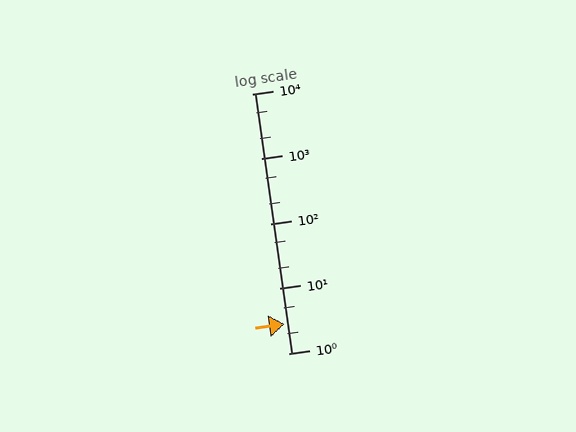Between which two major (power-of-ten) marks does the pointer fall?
The pointer is between 1 and 10.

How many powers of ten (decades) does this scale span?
The scale spans 4 decades, from 1 to 10000.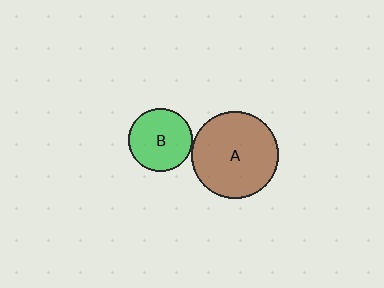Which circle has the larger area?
Circle A (brown).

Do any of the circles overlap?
No, none of the circles overlap.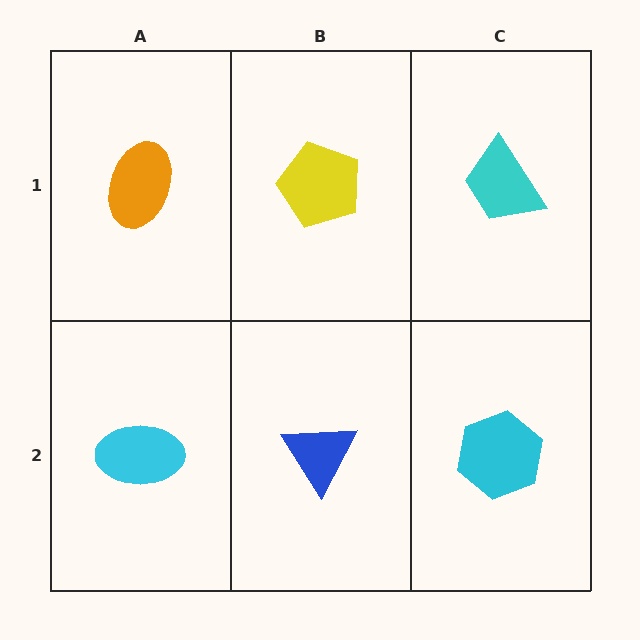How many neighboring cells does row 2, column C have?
2.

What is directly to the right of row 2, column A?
A blue triangle.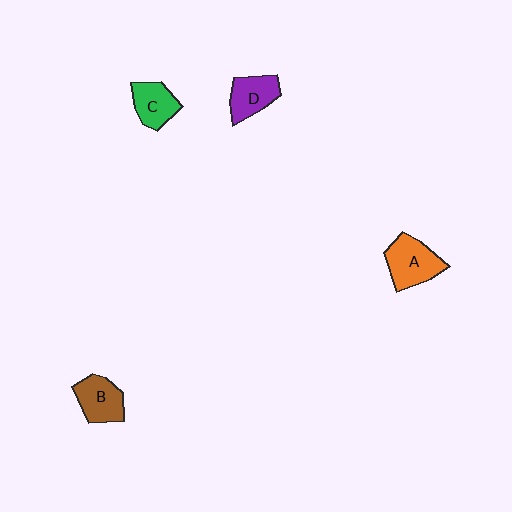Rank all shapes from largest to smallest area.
From largest to smallest: A (orange), B (brown), D (purple), C (green).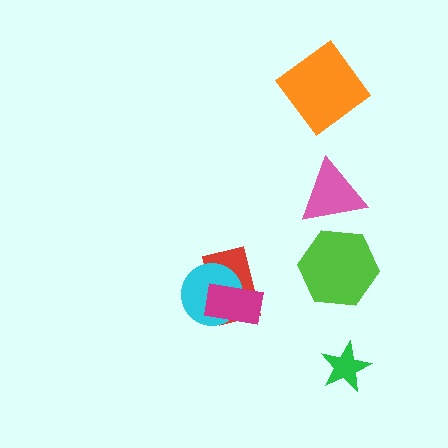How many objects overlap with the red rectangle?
2 objects overlap with the red rectangle.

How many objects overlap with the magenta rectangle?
2 objects overlap with the magenta rectangle.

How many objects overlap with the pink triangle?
0 objects overlap with the pink triangle.